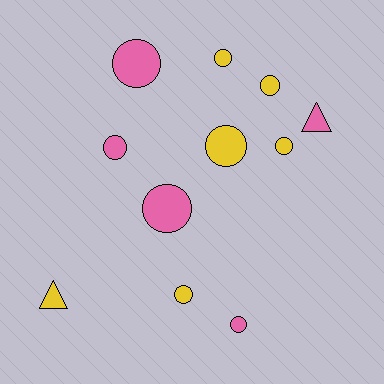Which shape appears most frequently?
Circle, with 9 objects.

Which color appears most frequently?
Yellow, with 6 objects.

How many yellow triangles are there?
There is 1 yellow triangle.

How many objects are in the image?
There are 11 objects.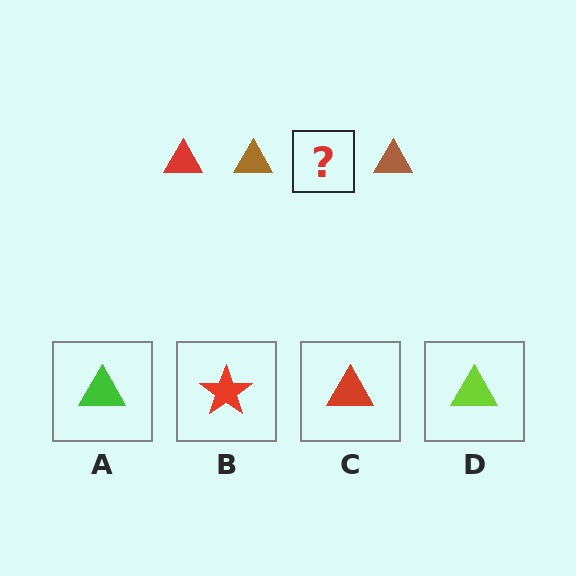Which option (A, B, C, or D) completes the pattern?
C.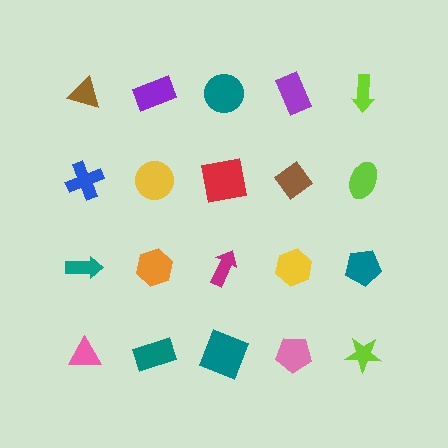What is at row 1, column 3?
A teal circle.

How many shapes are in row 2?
5 shapes.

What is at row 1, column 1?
A brown triangle.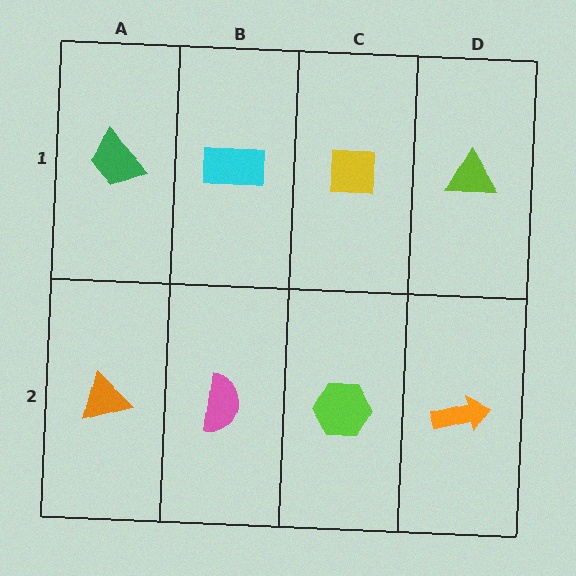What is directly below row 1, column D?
An orange arrow.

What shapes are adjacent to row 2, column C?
A yellow square (row 1, column C), a pink semicircle (row 2, column B), an orange arrow (row 2, column D).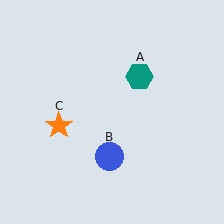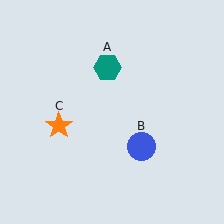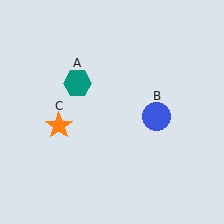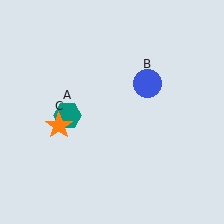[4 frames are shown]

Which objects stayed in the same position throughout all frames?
Orange star (object C) remained stationary.